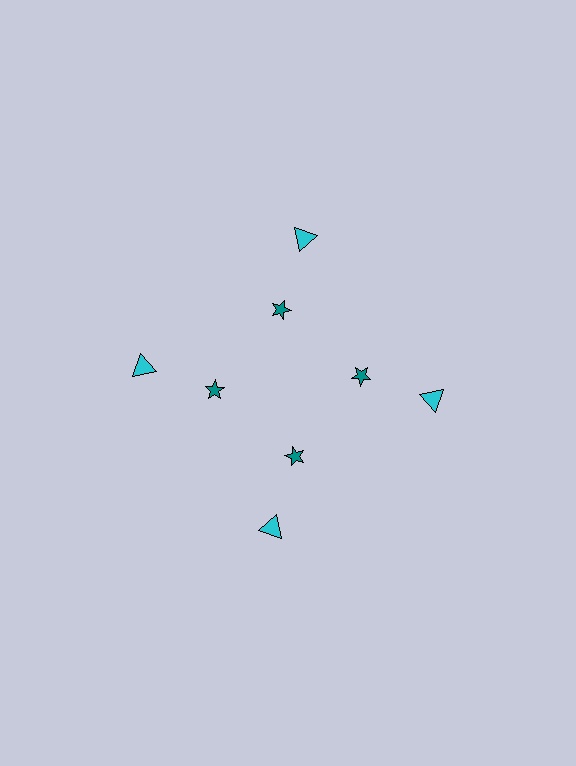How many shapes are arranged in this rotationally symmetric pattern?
There are 8 shapes, arranged in 4 groups of 2.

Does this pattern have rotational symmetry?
Yes, this pattern has 4-fold rotational symmetry. It looks the same after rotating 90 degrees around the center.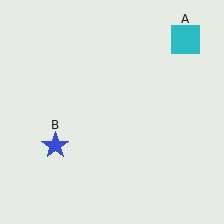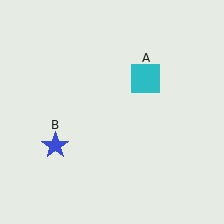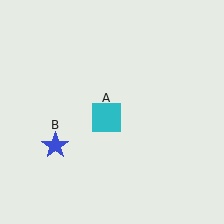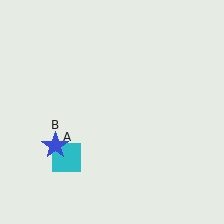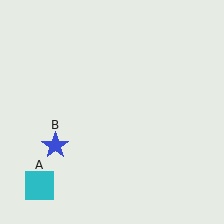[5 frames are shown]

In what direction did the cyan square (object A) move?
The cyan square (object A) moved down and to the left.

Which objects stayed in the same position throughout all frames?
Blue star (object B) remained stationary.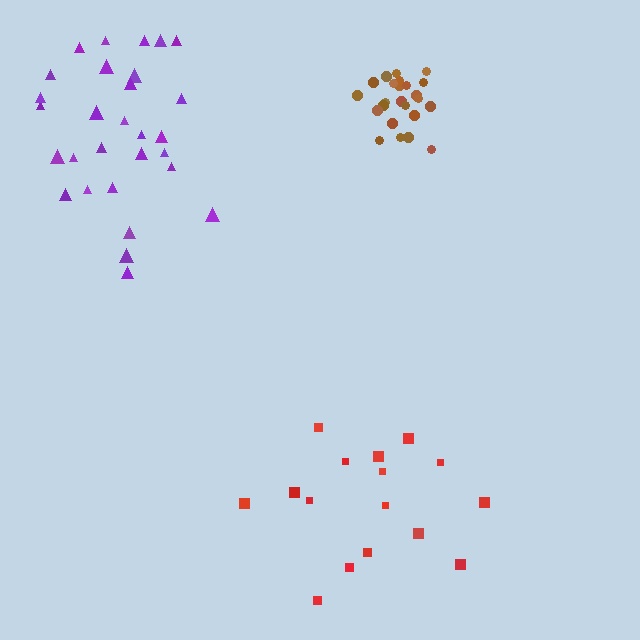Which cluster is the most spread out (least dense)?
Red.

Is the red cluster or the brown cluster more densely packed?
Brown.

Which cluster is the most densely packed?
Brown.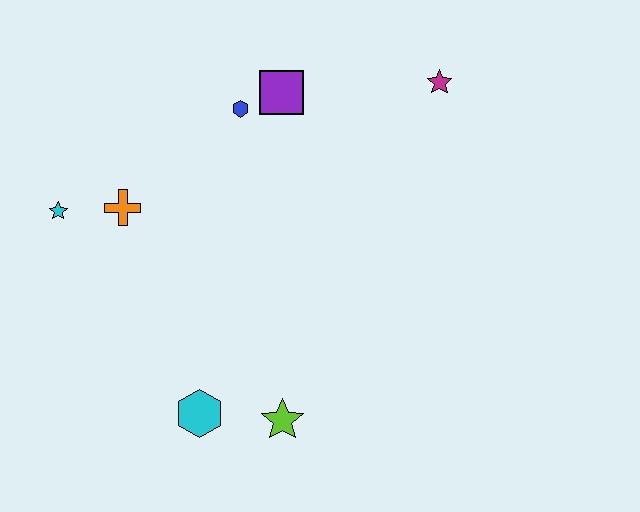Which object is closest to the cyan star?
The orange cross is closest to the cyan star.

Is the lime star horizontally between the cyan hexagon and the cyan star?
No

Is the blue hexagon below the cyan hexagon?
No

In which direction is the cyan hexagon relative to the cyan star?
The cyan hexagon is below the cyan star.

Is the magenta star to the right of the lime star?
Yes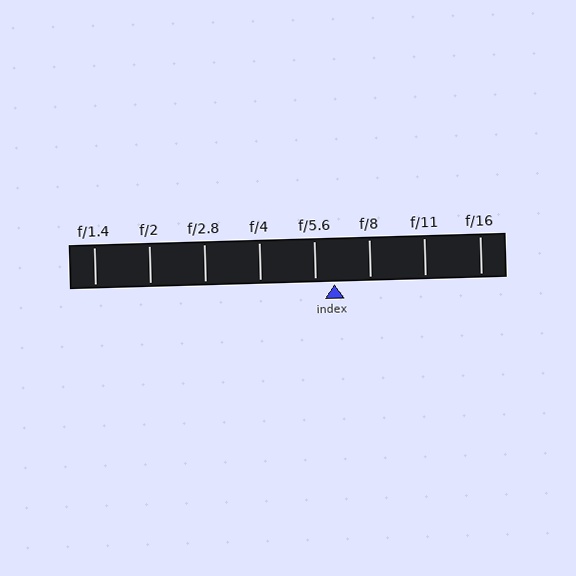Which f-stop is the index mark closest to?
The index mark is closest to f/5.6.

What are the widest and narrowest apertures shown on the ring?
The widest aperture shown is f/1.4 and the narrowest is f/16.